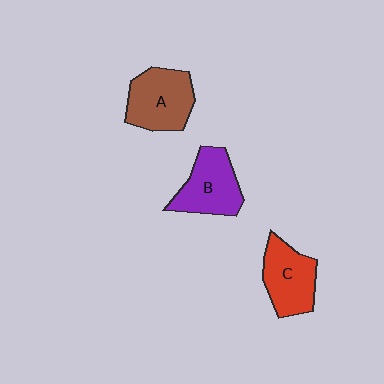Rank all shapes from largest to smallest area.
From largest to smallest: A (brown), B (purple), C (red).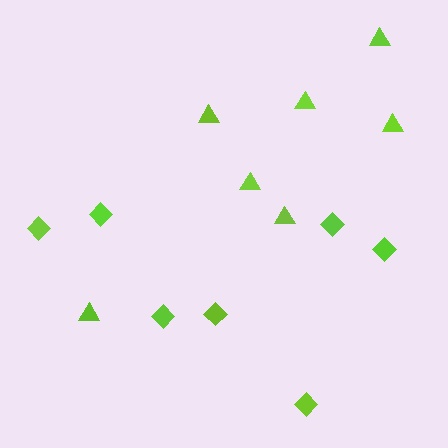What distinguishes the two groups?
There are 2 groups: one group of diamonds (7) and one group of triangles (7).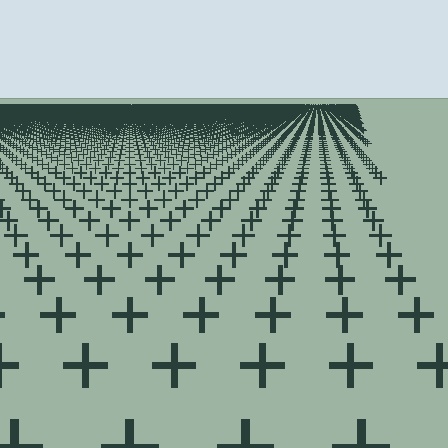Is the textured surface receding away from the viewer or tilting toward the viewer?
The surface is receding away from the viewer. Texture elements get smaller and denser toward the top.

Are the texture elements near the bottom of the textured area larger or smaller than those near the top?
Larger. Near the bottom, elements are closer to the viewer and appear at a bigger on-screen size.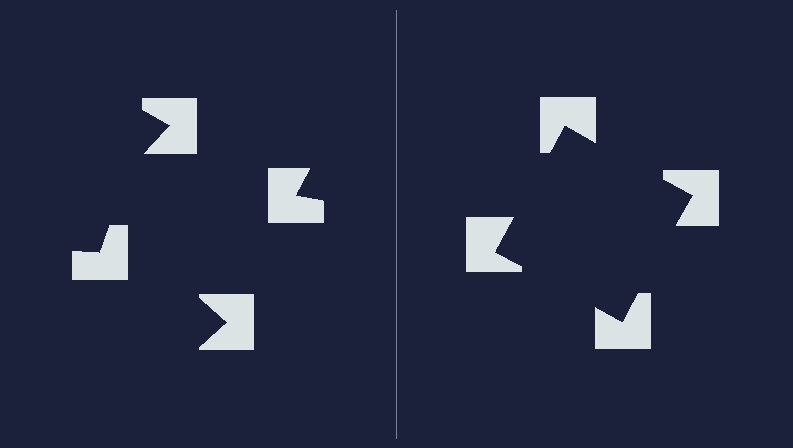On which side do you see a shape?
An illusory square appears on the right side. On the left side the wedge cuts are rotated, so no coherent shape forms.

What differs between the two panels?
The notched squares are positioned identically on both sides; only the wedge orientations differ. On the right they align to a square; on the left they are misaligned.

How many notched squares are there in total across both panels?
8 — 4 on each side.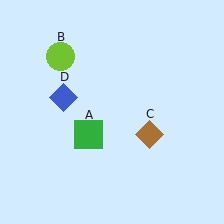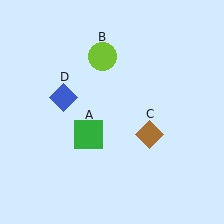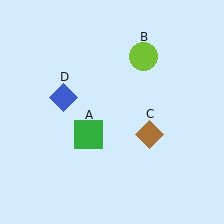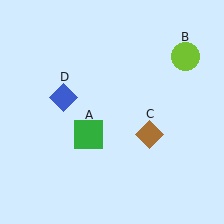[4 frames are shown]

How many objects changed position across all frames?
1 object changed position: lime circle (object B).